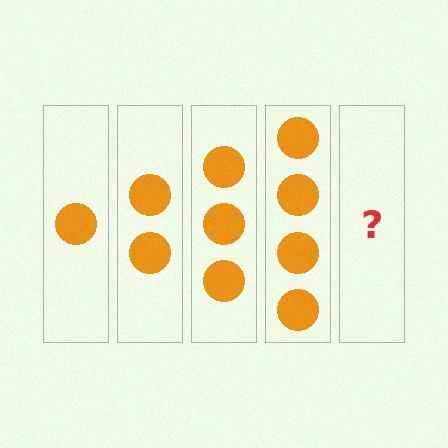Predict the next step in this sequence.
The next step is 5 circles.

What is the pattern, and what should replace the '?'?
The pattern is that each step adds one more circle. The '?' should be 5 circles.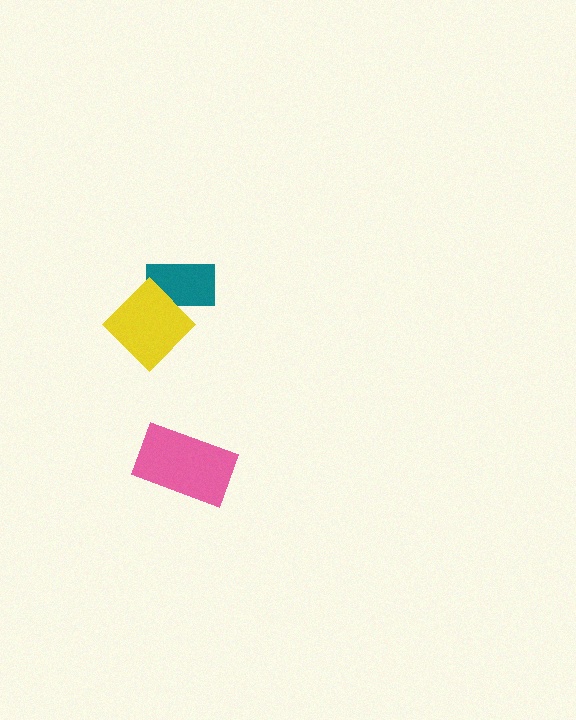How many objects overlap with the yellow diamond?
1 object overlaps with the yellow diamond.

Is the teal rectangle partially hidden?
Yes, it is partially covered by another shape.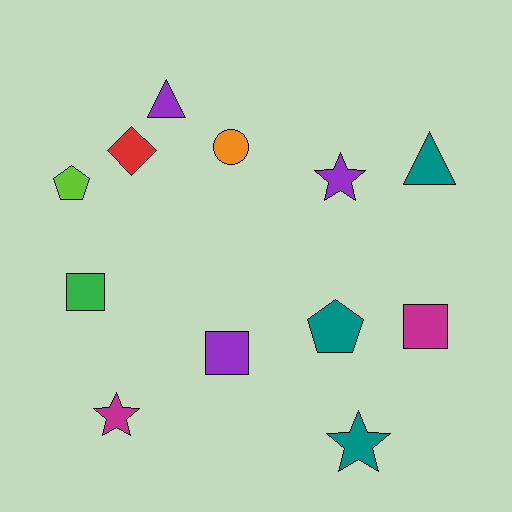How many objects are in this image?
There are 12 objects.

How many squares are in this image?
There are 3 squares.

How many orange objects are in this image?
There is 1 orange object.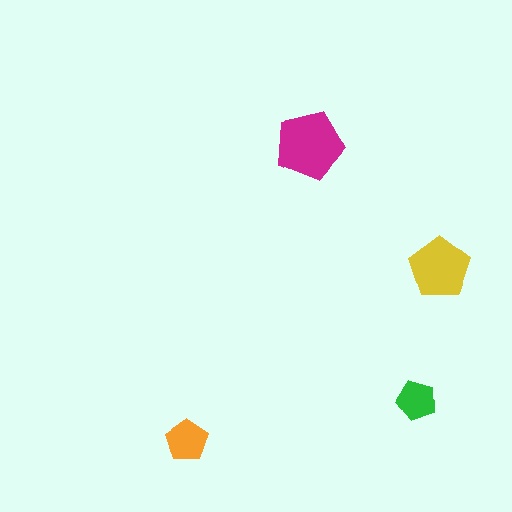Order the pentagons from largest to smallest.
the magenta one, the yellow one, the orange one, the green one.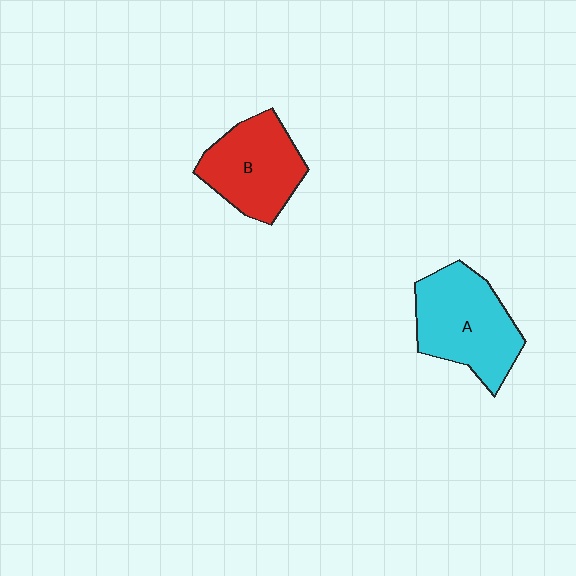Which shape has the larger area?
Shape A (cyan).